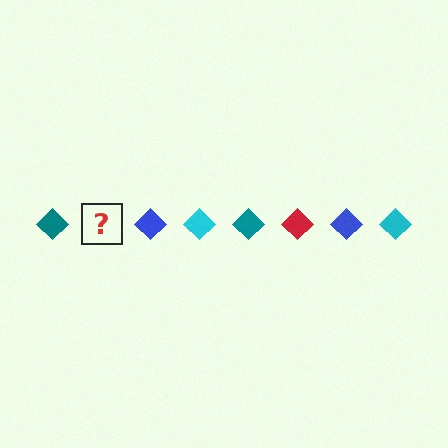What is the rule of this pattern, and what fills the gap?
The rule is that the pattern cycles through teal, red, blue, cyan diamonds. The gap should be filled with a red diamond.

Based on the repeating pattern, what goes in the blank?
The blank should be a red diamond.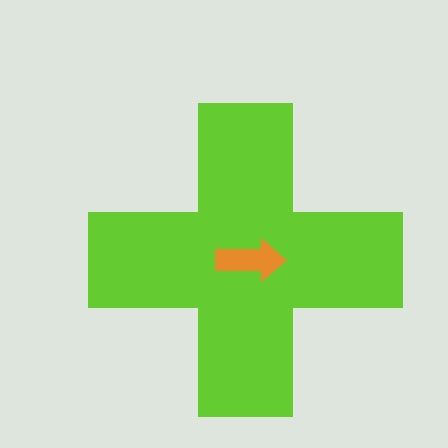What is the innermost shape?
The orange arrow.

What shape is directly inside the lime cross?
The orange arrow.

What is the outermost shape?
The lime cross.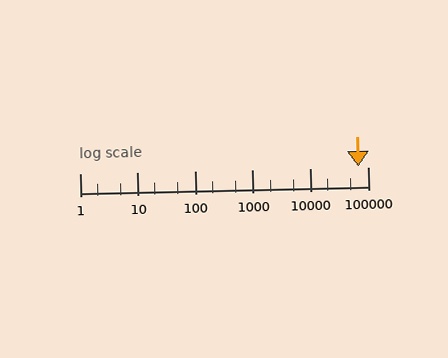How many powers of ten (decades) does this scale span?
The scale spans 5 decades, from 1 to 100000.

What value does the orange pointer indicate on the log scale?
The pointer indicates approximately 68000.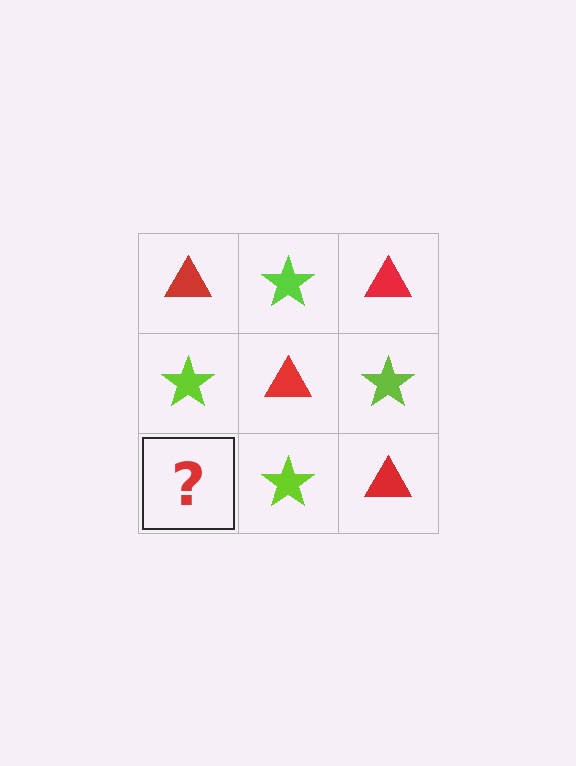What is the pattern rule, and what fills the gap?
The rule is that it alternates red triangle and lime star in a checkerboard pattern. The gap should be filled with a red triangle.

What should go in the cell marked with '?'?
The missing cell should contain a red triangle.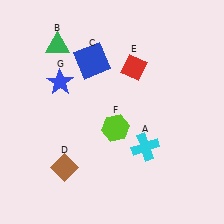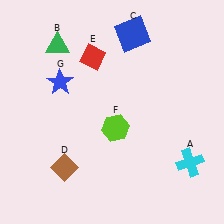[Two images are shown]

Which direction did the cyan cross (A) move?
The cyan cross (A) moved right.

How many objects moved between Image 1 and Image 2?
3 objects moved between the two images.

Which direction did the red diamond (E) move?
The red diamond (E) moved left.